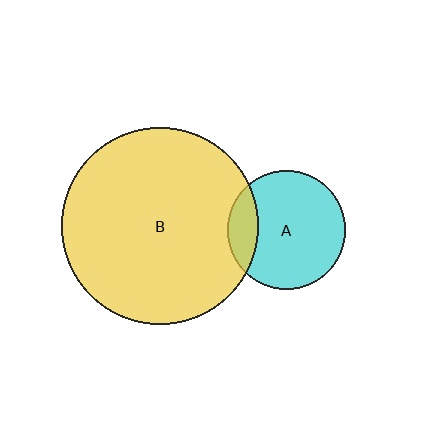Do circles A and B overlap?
Yes.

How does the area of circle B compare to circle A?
Approximately 2.8 times.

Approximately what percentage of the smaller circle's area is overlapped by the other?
Approximately 20%.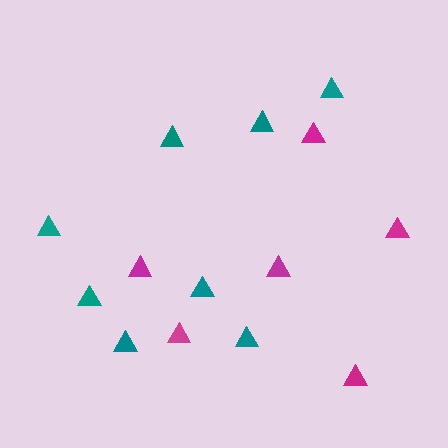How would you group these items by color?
There are 2 groups: one group of teal triangles (8) and one group of magenta triangles (6).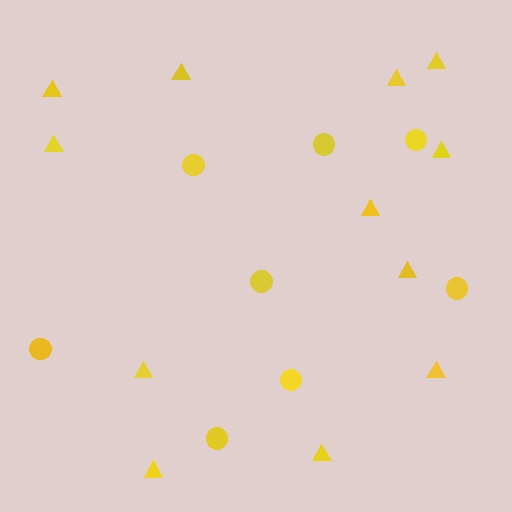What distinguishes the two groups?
There are 2 groups: one group of triangles (12) and one group of circles (8).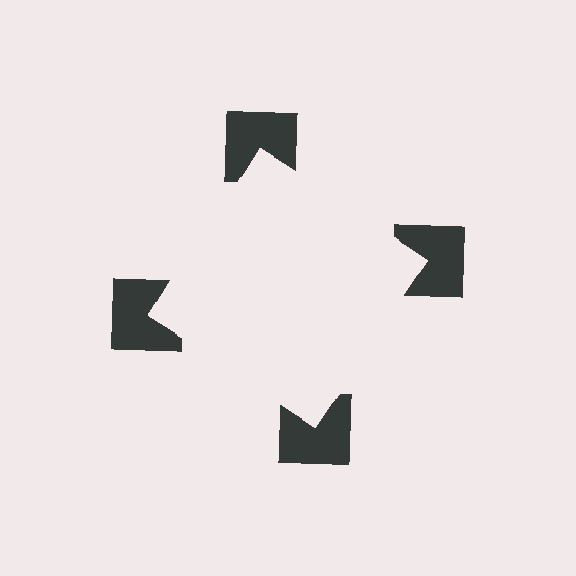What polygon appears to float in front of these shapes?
An illusory square — its edges are inferred from the aligned wedge cuts in the notched squares, not physically drawn.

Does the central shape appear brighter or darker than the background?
It typically appears slightly brighter than the background, even though no actual brightness change is drawn.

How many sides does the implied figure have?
4 sides.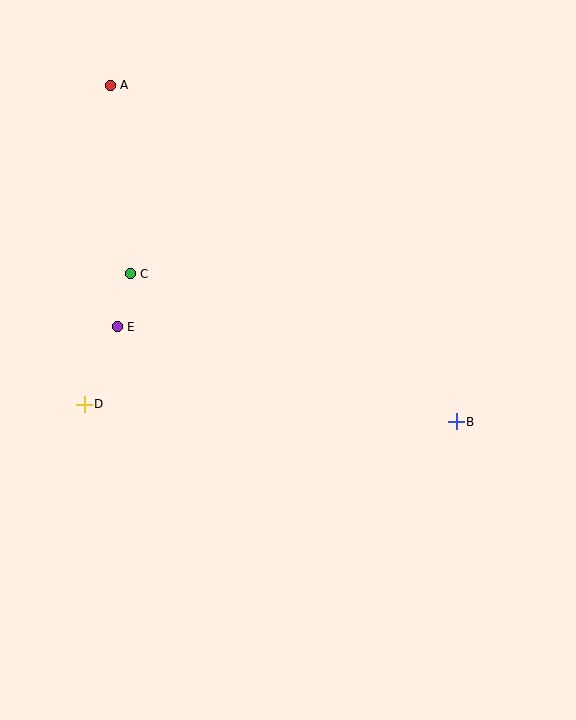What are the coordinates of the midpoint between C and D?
The midpoint between C and D is at (107, 339).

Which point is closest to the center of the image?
Point E at (117, 327) is closest to the center.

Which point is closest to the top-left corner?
Point A is closest to the top-left corner.